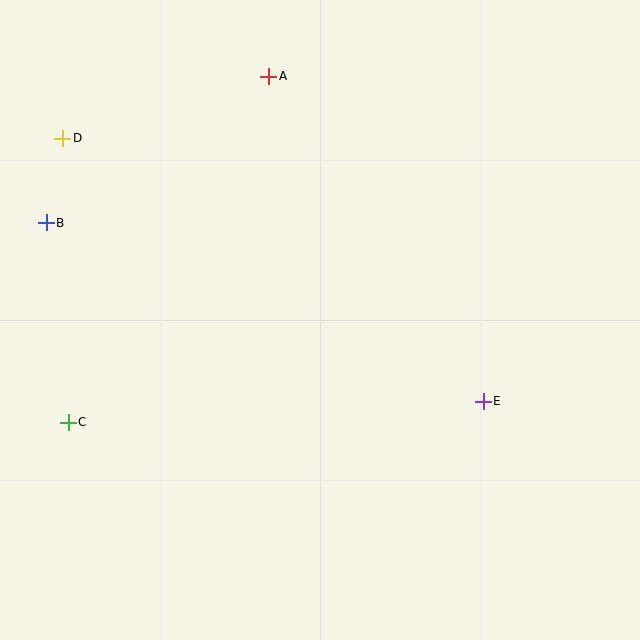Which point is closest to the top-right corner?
Point A is closest to the top-right corner.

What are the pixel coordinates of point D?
Point D is at (63, 138).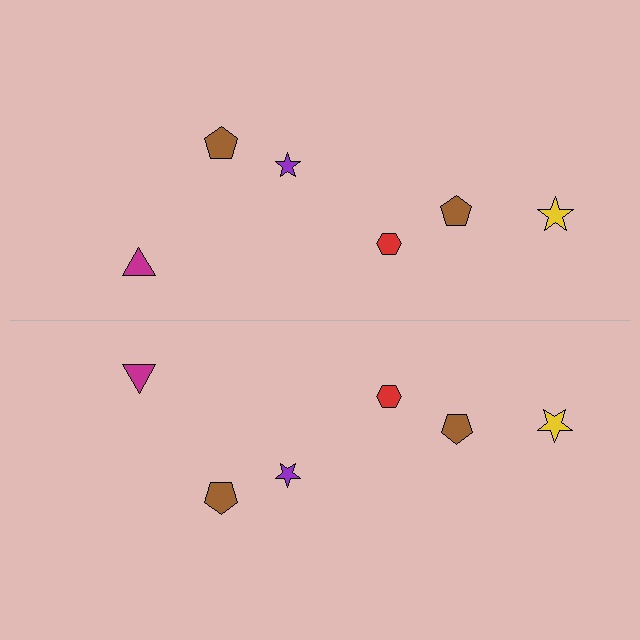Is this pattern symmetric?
Yes, this pattern has bilateral (reflection) symmetry.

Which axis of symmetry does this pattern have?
The pattern has a horizontal axis of symmetry running through the center of the image.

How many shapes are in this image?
There are 12 shapes in this image.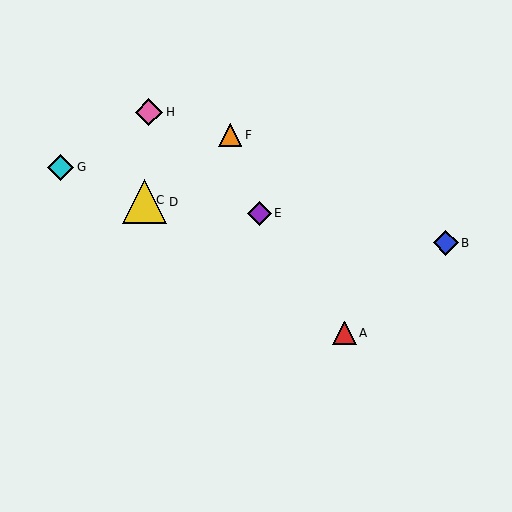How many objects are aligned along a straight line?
3 objects (C, D, G) are aligned along a straight line.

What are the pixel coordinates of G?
Object G is at (61, 167).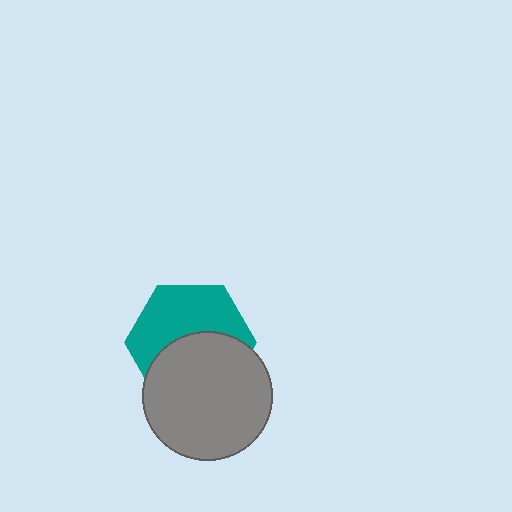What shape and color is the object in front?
The object in front is a gray circle.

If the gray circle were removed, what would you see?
You would see the complete teal hexagon.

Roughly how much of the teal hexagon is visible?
About half of it is visible (roughly 51%).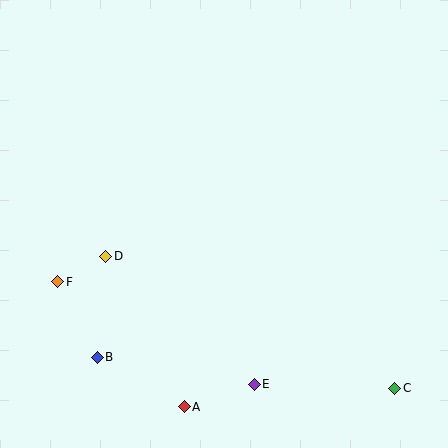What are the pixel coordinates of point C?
Point C is at (395, 388).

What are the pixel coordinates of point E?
Point E is at (254, 384).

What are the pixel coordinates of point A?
Point A is at (184, 407).